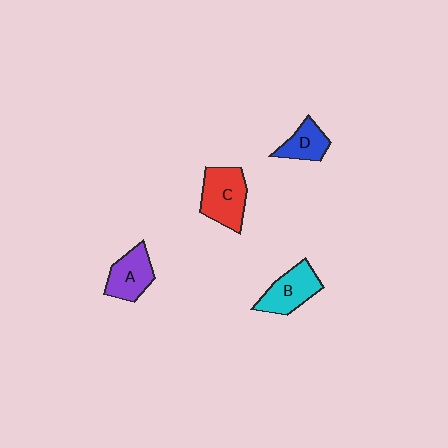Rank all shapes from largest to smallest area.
From largest to smallest: C (red), B (cyan), A (purple), D (blue).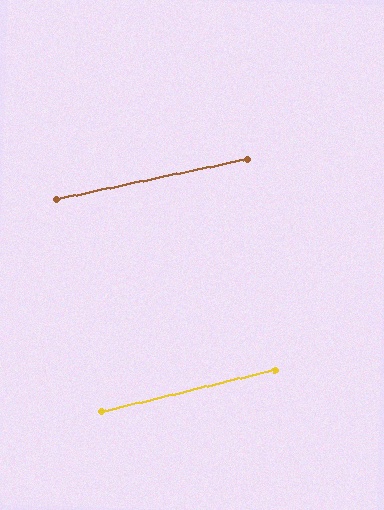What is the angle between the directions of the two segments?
Approximately 2 degrees.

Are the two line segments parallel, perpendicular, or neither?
Parallel — their directions differ by only 1.7°.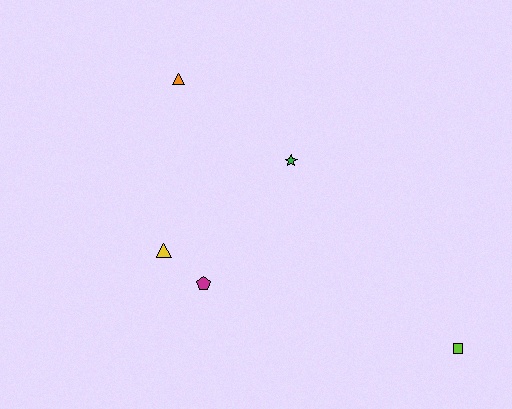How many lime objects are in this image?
There is 1 lime object.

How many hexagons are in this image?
There are no hexagons.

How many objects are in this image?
There are 5 objects.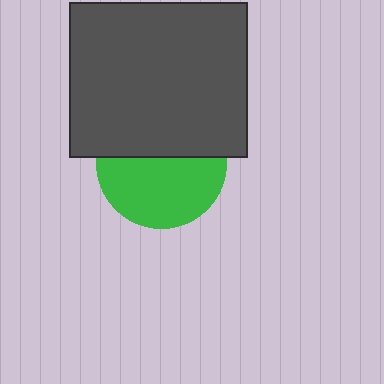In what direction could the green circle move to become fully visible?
The green circle could move down. That would shift it out from behind the dark gray rectangle entirely.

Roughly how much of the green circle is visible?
About half of it is visible (roughly 55%).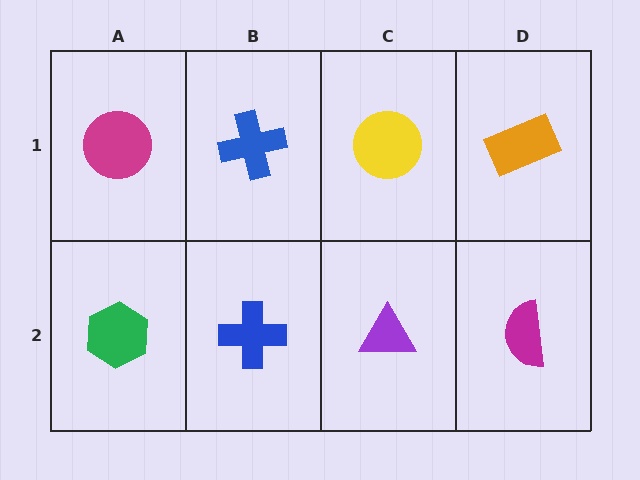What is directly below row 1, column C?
A purple triangle.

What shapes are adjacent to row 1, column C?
A purple triangle (row 2, column C), a blue cross (row 1, column B), an orange rectangle (row 1, column D).